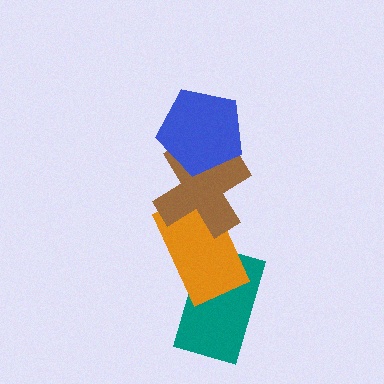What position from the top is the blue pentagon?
The blue pentagon is 1st from the top.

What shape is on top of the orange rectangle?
The brown cross is on top of the orange rectangle.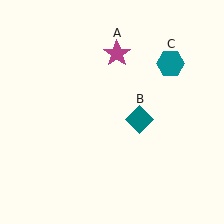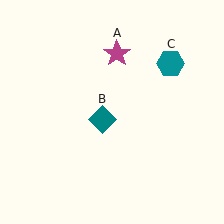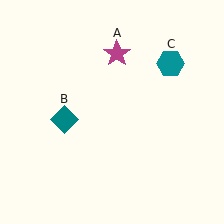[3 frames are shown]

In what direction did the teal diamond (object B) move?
The teal diamond (object B) moved left.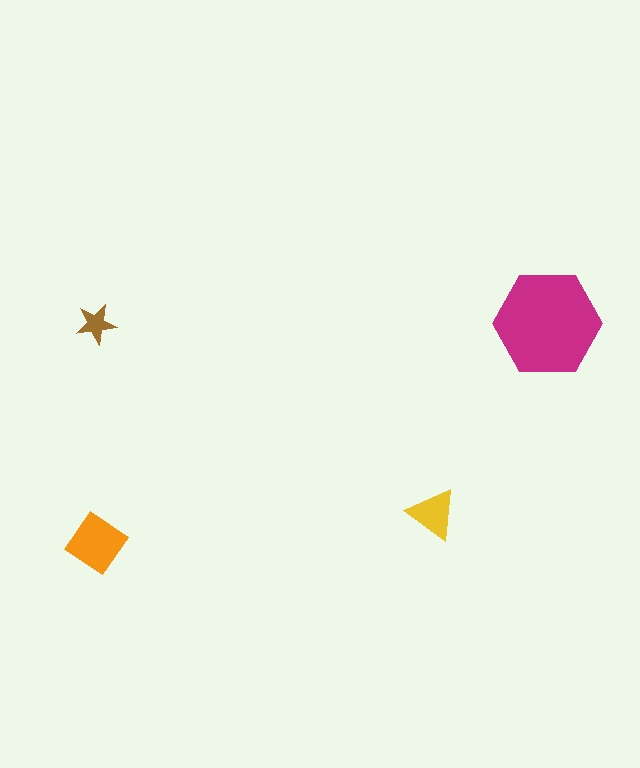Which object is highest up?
The magenta hexagon is topmost.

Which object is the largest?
The magenta hexagon.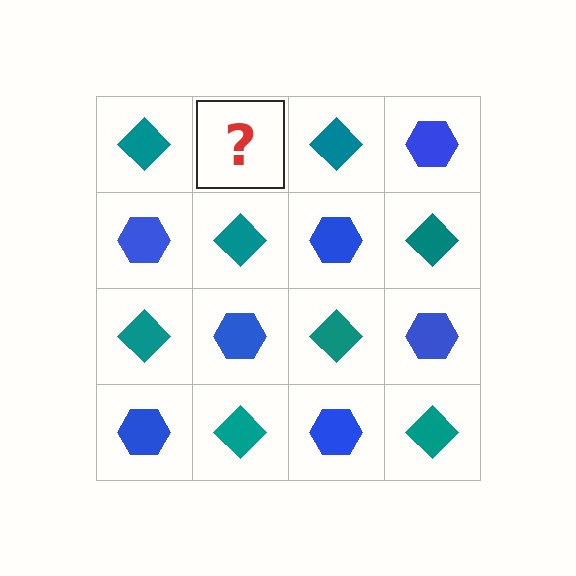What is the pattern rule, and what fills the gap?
The rule is that it alternates teal diamond and blue hexagon in a checkerboard pattern. The gap should be filled with a blue hexagon.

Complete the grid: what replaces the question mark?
The question mark should be replaced with a blue hexagon.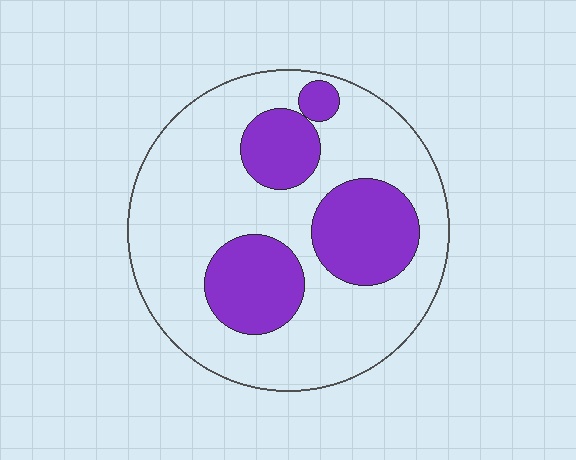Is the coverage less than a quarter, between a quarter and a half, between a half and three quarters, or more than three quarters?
Between a quarter and a half.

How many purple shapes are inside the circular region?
4.